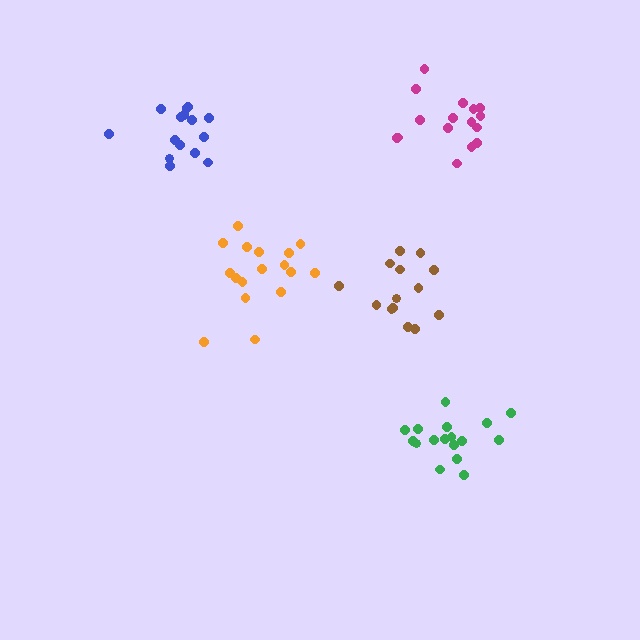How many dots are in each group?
Group 1: 17 dots, Group 2: 15 dots, Group 3: 17 dots, Group 4: 14 dots, Group 5: 16 dots (79 total).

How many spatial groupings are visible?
There are 5 spatial groupings.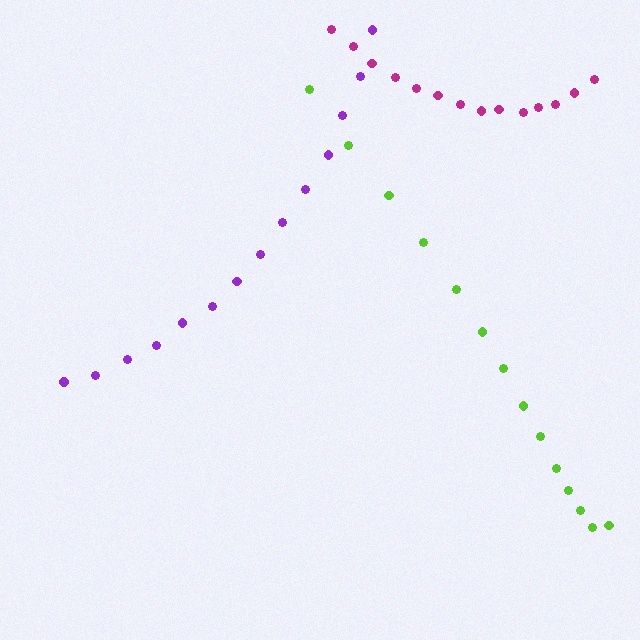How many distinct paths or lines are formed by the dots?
There are 3 distinct paths.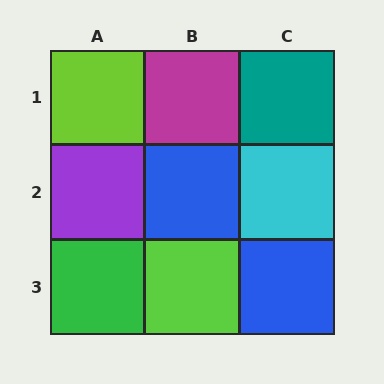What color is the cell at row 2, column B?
Blue.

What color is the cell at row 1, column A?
Lime.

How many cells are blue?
2 cells are blue.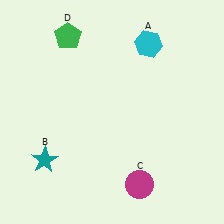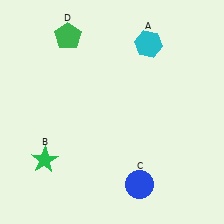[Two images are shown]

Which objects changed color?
B changed from teal to green. C changed from magenta to blue.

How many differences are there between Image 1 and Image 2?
There are 2 differences between the two images.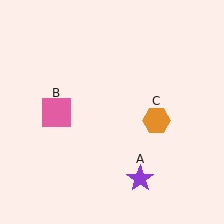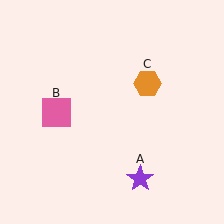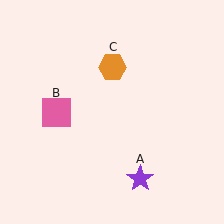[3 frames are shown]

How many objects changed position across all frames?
1 object changed position: orange hexagon (object C).